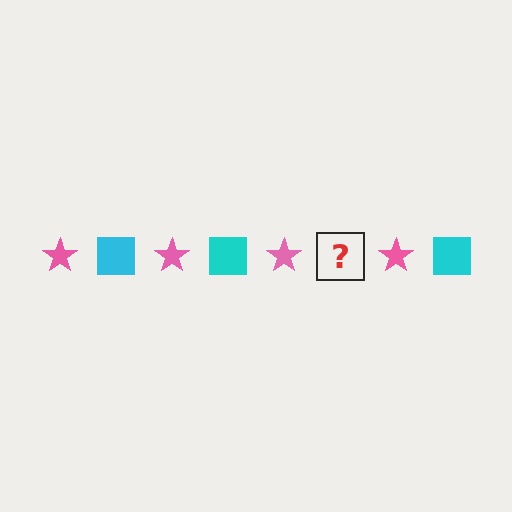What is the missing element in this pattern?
The missing element is a cyan square.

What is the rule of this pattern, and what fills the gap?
The rule is that the pattern alternates between pink star and cyan square. The gap should be filled with a cyan square.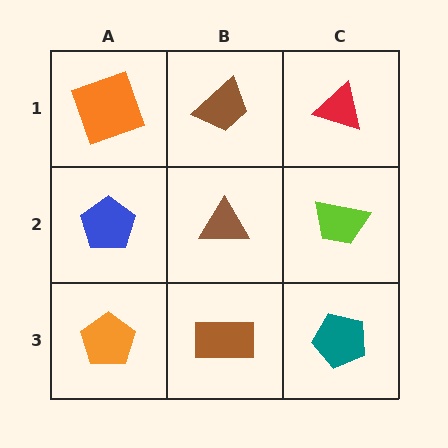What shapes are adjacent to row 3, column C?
A lime trapezoid (row 2, column C), a brown rectangle (row 3, column B).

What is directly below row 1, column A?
A blue pentagon.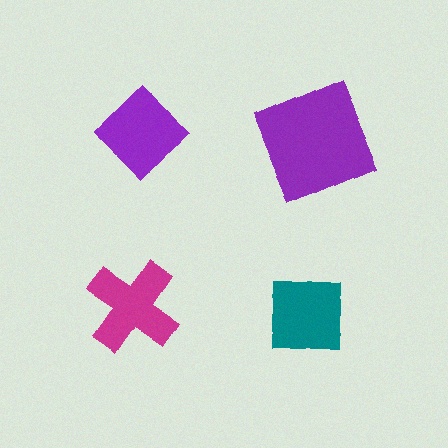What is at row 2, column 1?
A magenta cross.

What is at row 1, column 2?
A purple square.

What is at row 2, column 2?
A teal square.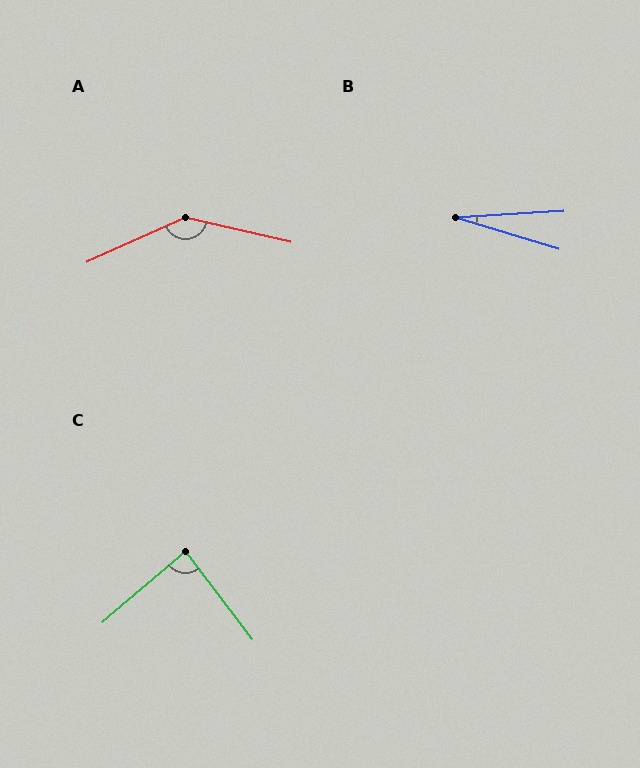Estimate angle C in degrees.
Approximately 87 degrees.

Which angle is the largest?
A, at approximately 142 degrees.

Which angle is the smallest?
B, at approximately 20 degrees.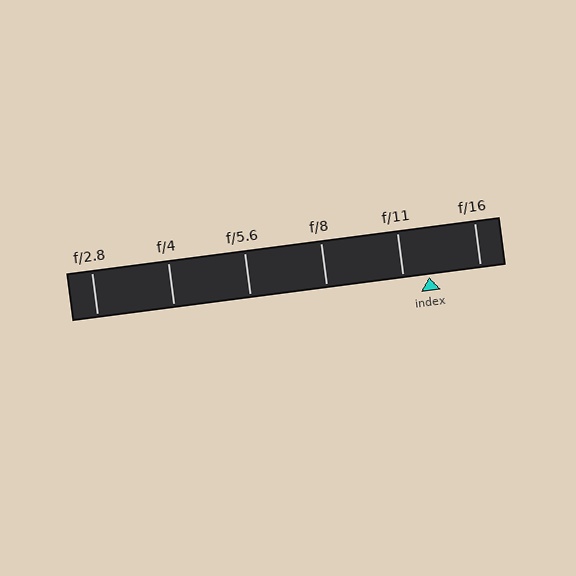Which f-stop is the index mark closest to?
The index mark is closest to f/11.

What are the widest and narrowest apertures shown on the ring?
The widest aperture shown is f/2.8 and the narrowest is f/16.